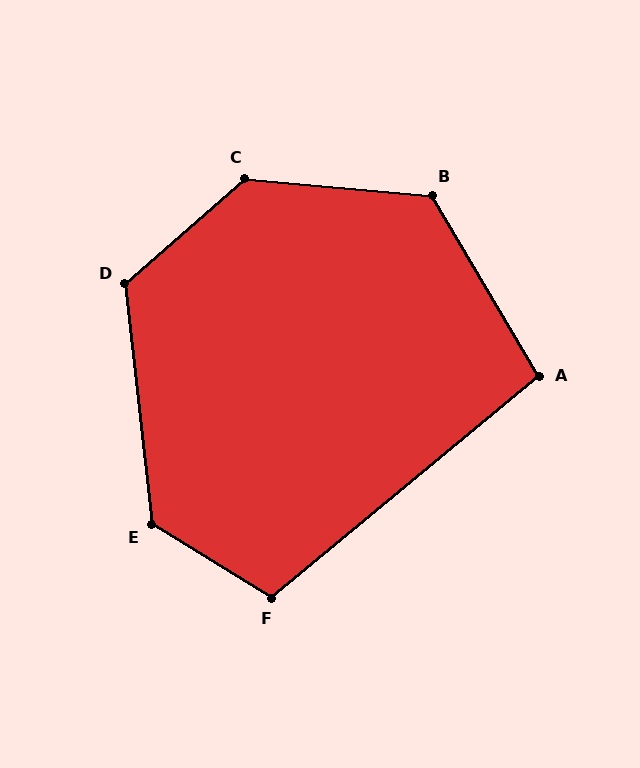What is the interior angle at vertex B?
Approximately 126 degrees (obtuse).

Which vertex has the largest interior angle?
C, at approximately 133 degrees.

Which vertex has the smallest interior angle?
A, at approximately 99 degrees.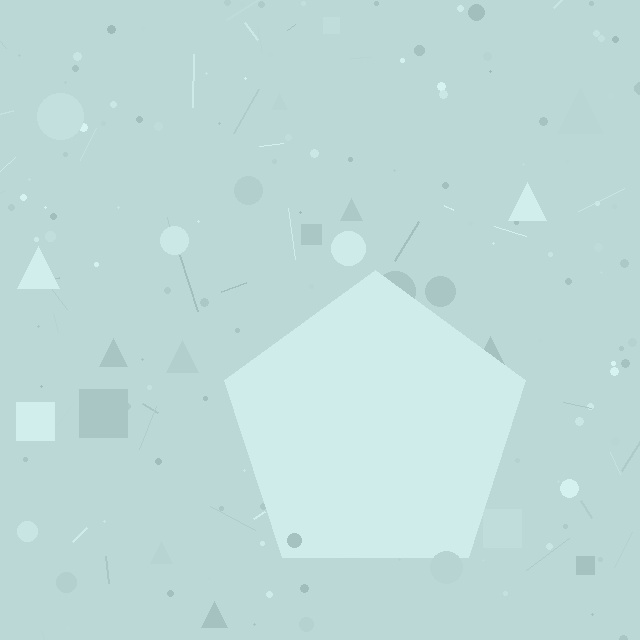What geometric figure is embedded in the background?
A pentagon is embedded in the background.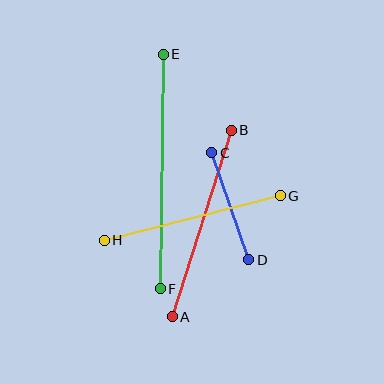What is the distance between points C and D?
The distance is approximately 114 pixels.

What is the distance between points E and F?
The distance is approximately 235 pixels.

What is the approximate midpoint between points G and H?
The midpoint is at approximately (192, 218) pixels.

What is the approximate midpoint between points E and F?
The midpoint is at approximately (162, 172) pixels.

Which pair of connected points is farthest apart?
Points E and F are farthest apart.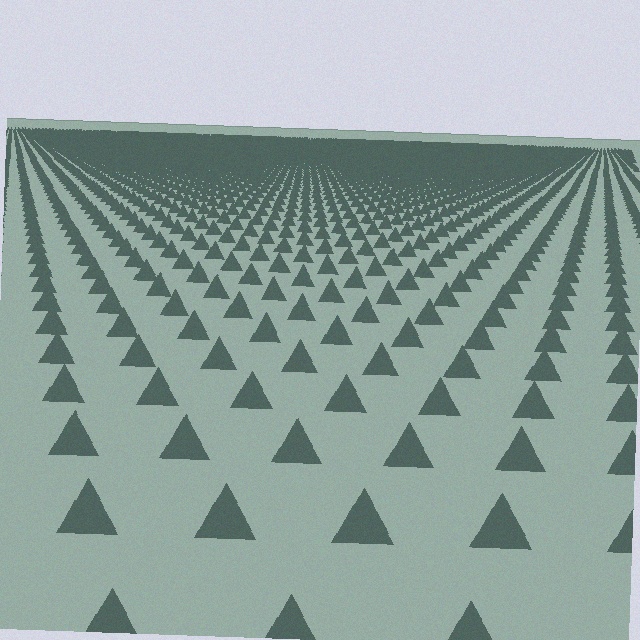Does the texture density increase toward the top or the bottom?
Density increases toward the top.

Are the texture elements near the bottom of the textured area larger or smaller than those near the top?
Larger. Near the bottom, elements are closer to the viewer and appear at a bigger on-screen size.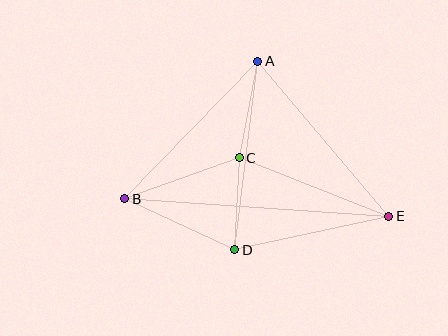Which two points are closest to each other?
Points C and D are closest to each other.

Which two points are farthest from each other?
Points B and E are farthest from each other.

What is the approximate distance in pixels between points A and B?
The distance between A and B is approximately 191 pixels.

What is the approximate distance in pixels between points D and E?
The distance between D and E is approximately 157 pixels.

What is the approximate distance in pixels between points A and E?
The distance between A and E is approximately 203 pixels.